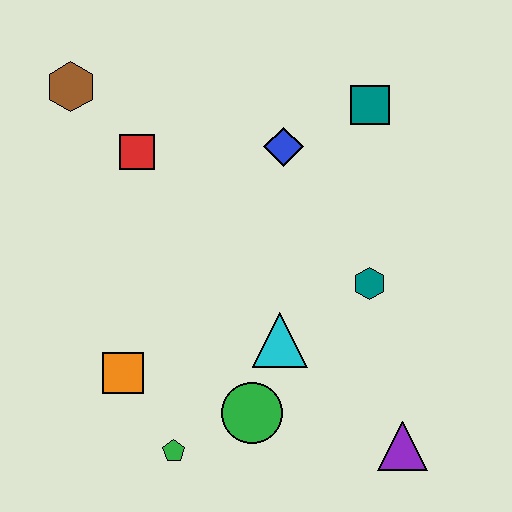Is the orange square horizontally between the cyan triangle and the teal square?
No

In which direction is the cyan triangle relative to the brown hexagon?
The cyan triangle is below the brown hexagon.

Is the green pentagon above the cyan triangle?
No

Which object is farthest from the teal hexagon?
The brown hexagon is farthest from the teal hexagon.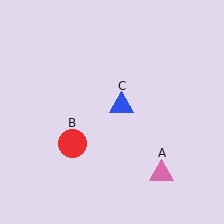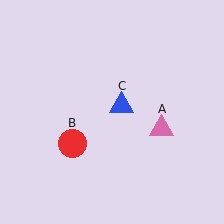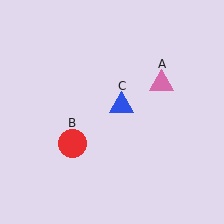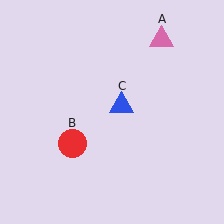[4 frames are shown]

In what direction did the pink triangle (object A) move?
The pink triangle (object A) moved up.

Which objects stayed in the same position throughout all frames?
Red circle (object B) and blue triangle (object C) remained stationary.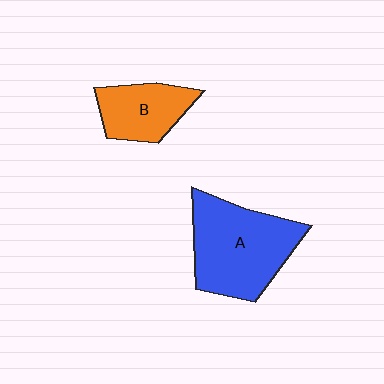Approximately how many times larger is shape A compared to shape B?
Approximately 1.8 times.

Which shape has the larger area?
Shape A (blue).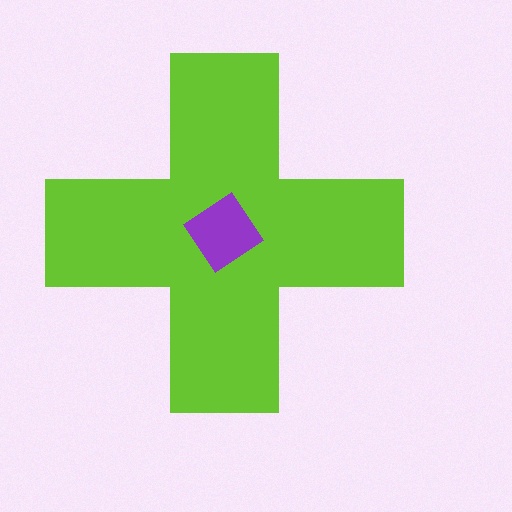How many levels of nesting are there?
2.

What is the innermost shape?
The purple diamond.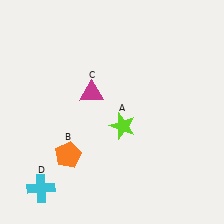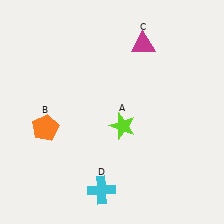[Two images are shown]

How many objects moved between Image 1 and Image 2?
3 objects moved between the two images.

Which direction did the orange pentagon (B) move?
The orange pentagon (B) moved up.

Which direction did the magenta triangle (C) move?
The magenta triangle (C) moved right.